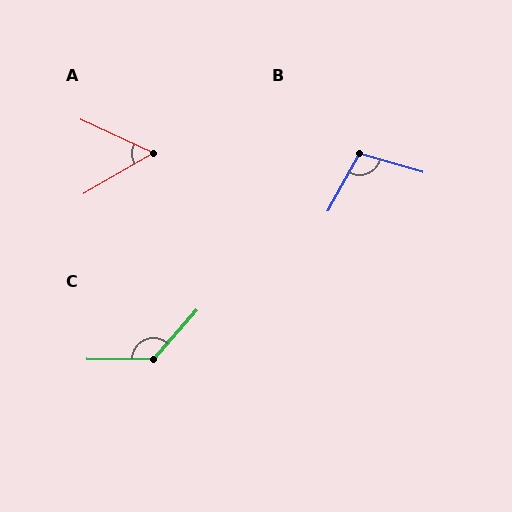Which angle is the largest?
C, at approximately 131 degrees.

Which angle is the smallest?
A, at approximately 55 degrees.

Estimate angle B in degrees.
Approximately 103 degrees.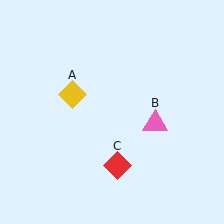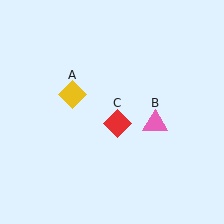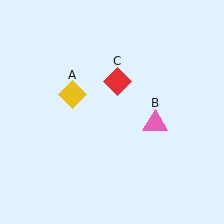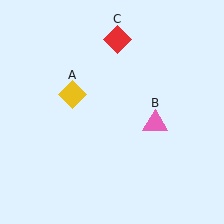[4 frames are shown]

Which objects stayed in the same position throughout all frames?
Yellow diamond (object A) and pink triangle (object B) remained stationary.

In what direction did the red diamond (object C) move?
The red diamond (object C) moved up.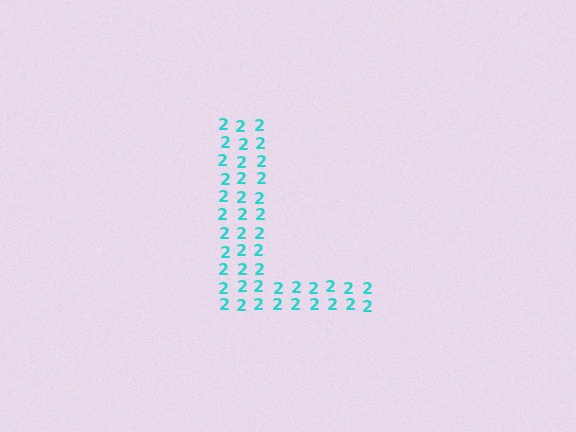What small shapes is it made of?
It is made of small digit 2's.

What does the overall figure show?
The overall figure shows the letter L.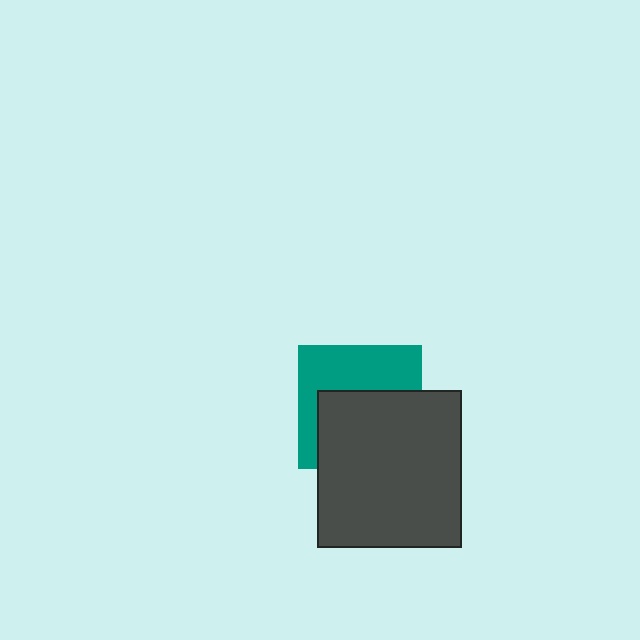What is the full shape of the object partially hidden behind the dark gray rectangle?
The partially hidden object is a teal square.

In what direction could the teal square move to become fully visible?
The teal square could move up. That would shift it out from behind the dark gray rectangle entirely.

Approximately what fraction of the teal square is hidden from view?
Roughly 54% of the teal square is hidden behind the dark gray rectangle.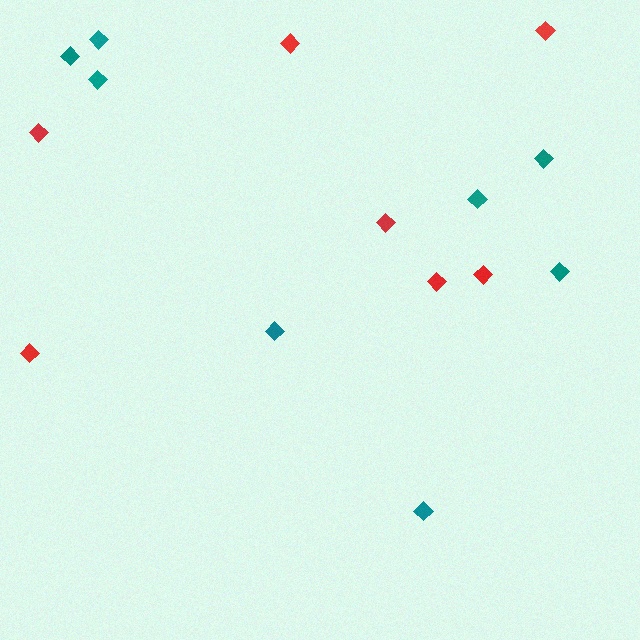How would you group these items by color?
There are 2 groups: one group of red diamonds (7) and one group of teal diamonds (8).